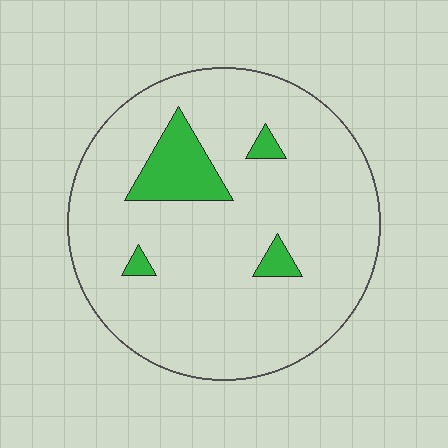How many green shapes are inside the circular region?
4.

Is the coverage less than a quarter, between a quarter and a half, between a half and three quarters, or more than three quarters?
Less than a quarter.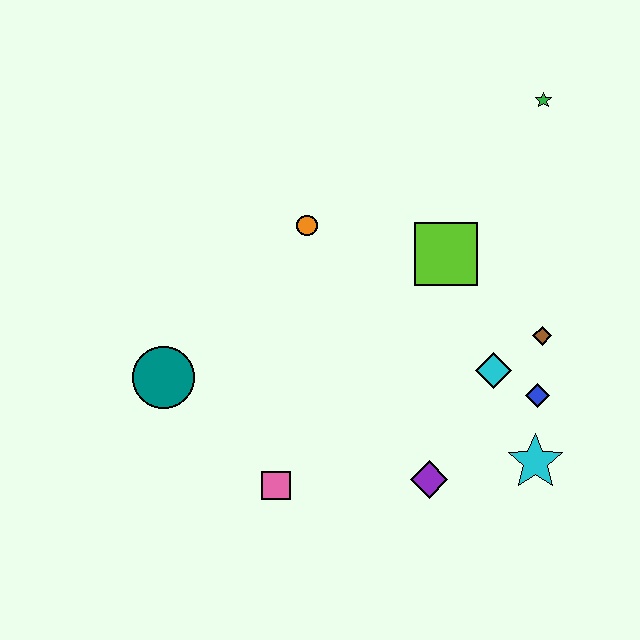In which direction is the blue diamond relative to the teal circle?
The blue diamond is to the right of the teal circle.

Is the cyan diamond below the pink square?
No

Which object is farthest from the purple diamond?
The green star is farthest from the purple diamond.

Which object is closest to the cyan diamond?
The blue diamond is closest to the cyan diamond.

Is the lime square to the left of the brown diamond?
Yes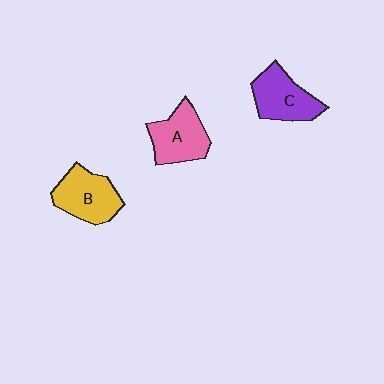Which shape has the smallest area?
Shape A (pink).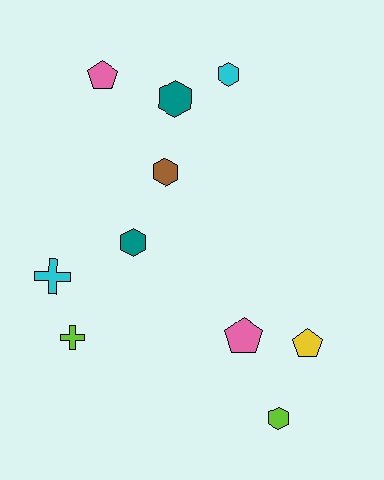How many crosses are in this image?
There are 2 crosses.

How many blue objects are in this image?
There are no blue objects.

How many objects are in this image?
There are 10 objects.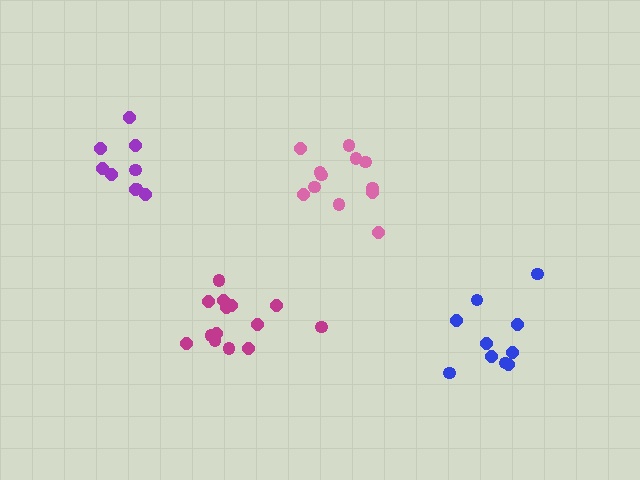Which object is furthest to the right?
The blue cluster is rightmost.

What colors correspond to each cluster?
The clusters are colored: blue, magenta, purple, pink.